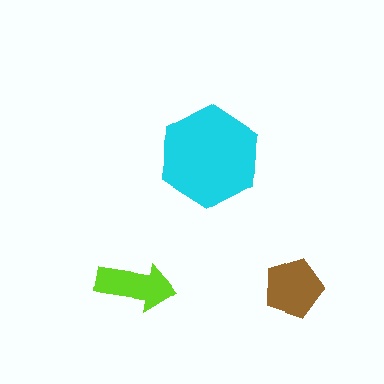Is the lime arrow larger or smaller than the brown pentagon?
Smaller.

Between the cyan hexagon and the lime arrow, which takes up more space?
The cyan hexagon.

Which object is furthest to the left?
The lime arrow is leftmost.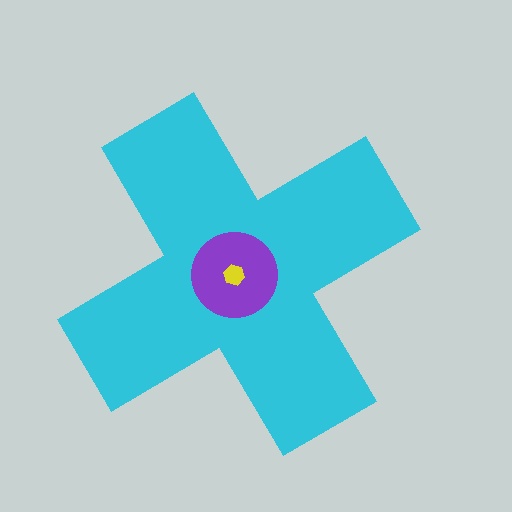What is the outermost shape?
The cyan cross.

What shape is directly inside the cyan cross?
The purple circle.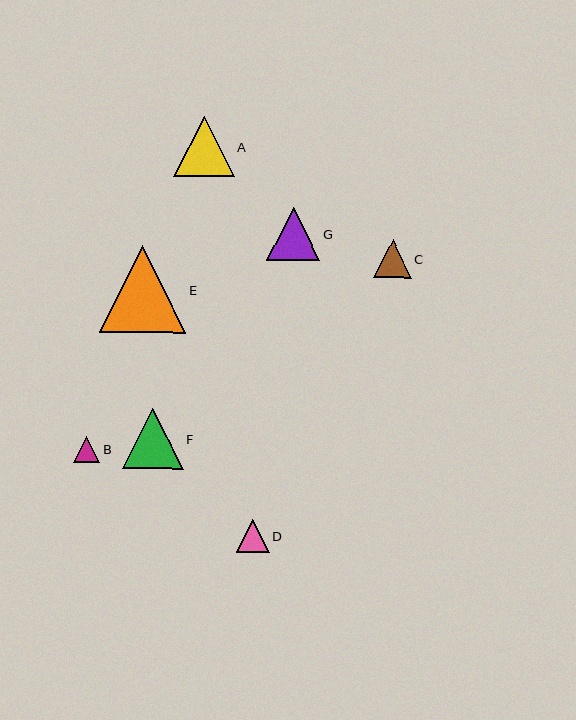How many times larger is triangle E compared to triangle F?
Triangle E is approximately 1.4 times the size of triangle F.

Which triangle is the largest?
Triangle E is the largest with a size of approximately 86 pixels.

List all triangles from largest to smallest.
From largest to smallest: E, F, A, G, C, D, B.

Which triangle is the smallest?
Triangle B is the smallest with a size of approximately 26 pixels.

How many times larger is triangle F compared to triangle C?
Triangle F is approximately 1.6 times the size of triangle C.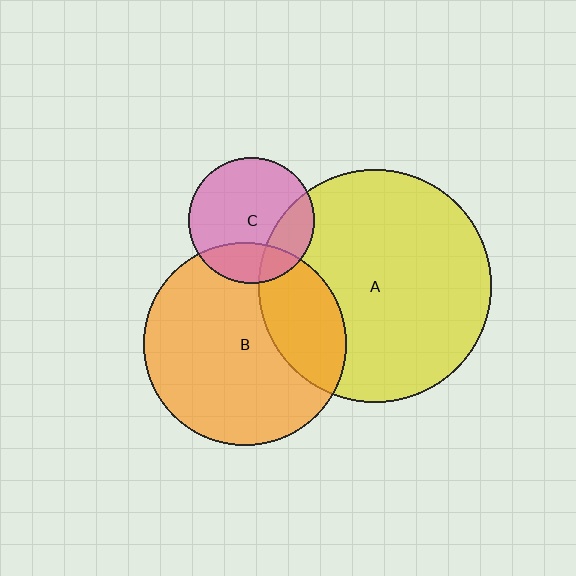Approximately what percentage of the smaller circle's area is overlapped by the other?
Approximately 25%.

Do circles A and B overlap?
Yes.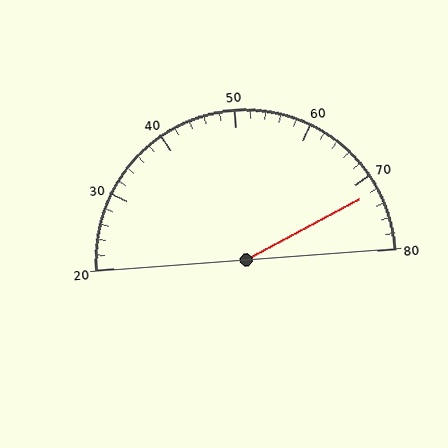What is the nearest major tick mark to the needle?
The nearest major tick mark is 70.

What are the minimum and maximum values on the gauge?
The gauge ranges from 20 to 80.